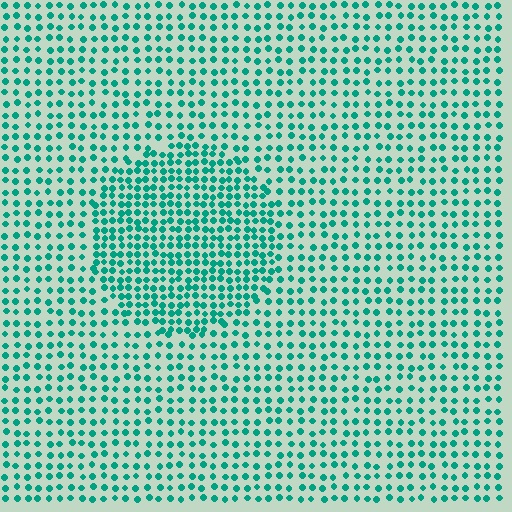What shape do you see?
I see a circle.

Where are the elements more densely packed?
The elements are more densely packed inside the circle boundary.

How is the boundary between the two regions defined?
The boundary is defined by a change in element density (approximately 1.7x ratio). All elements are the same color, size, and shape.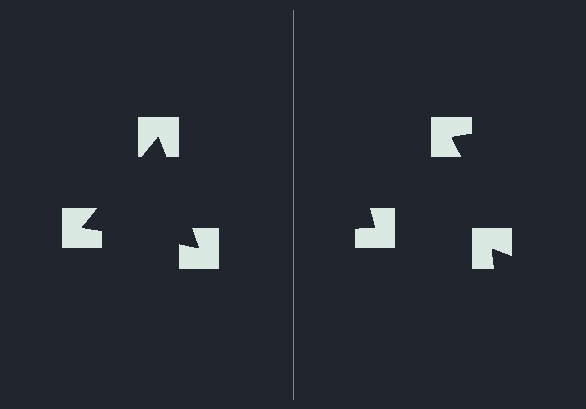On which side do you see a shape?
An illusory triangle appears on the left side. On the right side the wedge cuts are rotated, so no coherent shape forms.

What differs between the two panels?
The notched squares are positioned identically on both sides; only the wedge orientations differ. On the left they align to a triangle; on the right they are misaligned.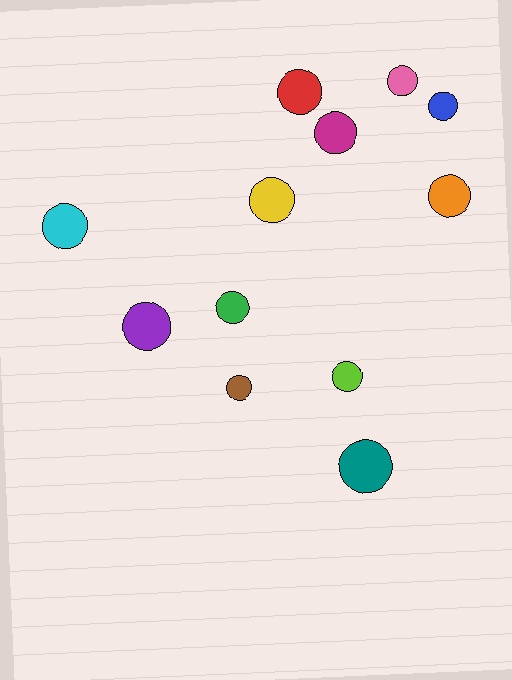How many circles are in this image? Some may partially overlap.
There are 12 circles.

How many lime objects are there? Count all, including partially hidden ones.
There is 1 lime object.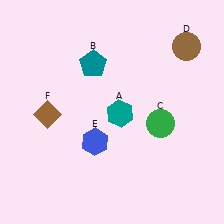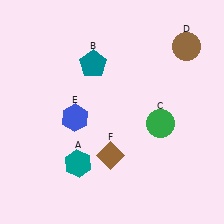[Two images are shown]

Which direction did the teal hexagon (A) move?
The teal hexagon (A) moved down.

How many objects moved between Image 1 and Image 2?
3 objects moved between the two images.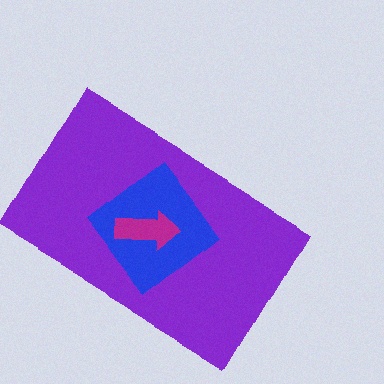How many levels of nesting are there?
3.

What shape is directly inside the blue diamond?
The magenta arrow.